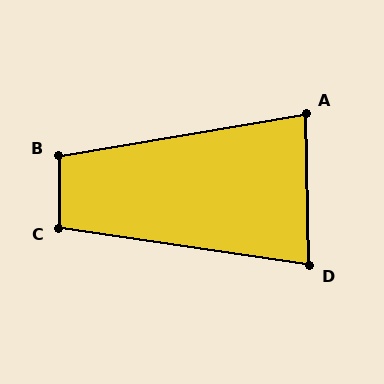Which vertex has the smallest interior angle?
D, at approximately 81 degrees.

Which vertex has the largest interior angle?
B, at approximately 99 degrees.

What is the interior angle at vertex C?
Approximately 98 degrees (obtuse).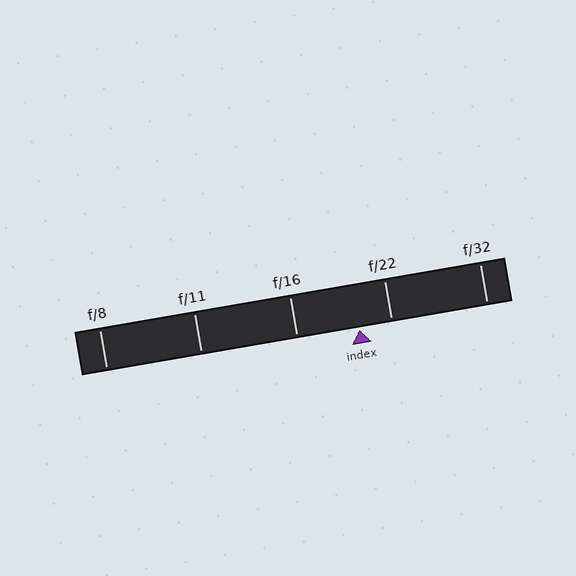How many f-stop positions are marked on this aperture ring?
There are 5 f-stop positions marked.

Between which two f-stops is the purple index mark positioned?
The index mark is between f/16 and f/22.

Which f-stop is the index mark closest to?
The index mark is closest to f/22.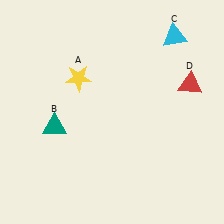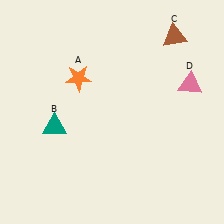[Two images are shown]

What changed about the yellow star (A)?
In Image 1, A is yellow. In Image 2, it changed to orange.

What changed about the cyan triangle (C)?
In Image 1, C is cyan. In Image 2, it changed to brown.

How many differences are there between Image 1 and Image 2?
There are 3 differences between the two images.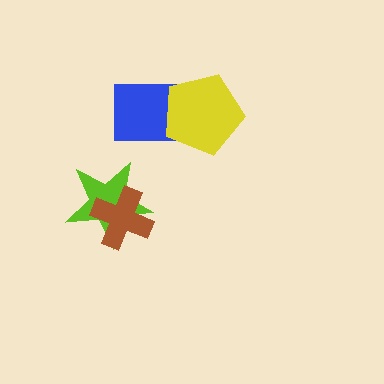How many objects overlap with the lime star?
1 object overlaps with the lime star.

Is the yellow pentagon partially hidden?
No, no other shape covers it.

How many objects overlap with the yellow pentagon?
1 object overlaps with the yellow pentagon.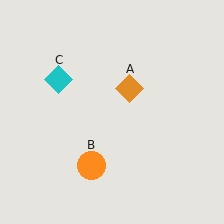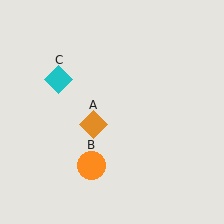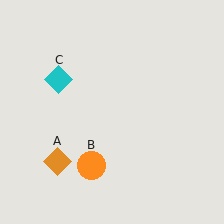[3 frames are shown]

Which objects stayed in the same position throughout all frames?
Orange circle (object B) and cyan diamond (object C) remained stationary.